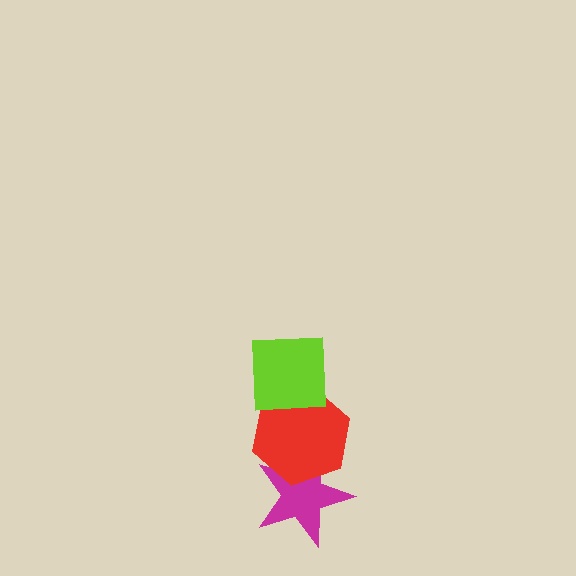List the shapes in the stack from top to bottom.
From top to bottom: the lime square, the red hexagon, the magenta star.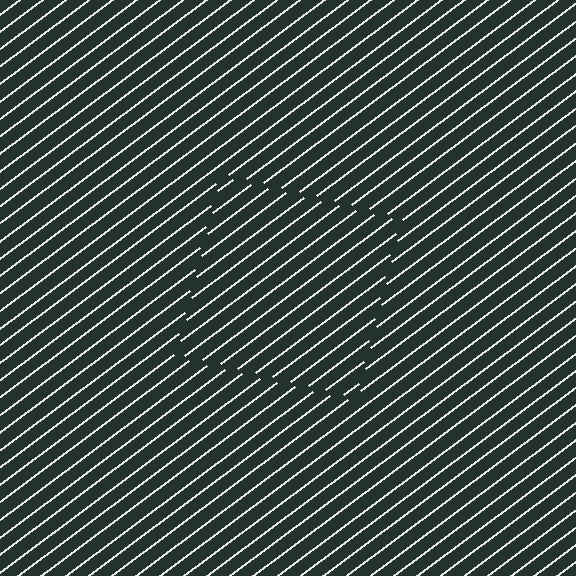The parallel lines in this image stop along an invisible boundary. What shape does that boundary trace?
An illusory square. The interior of the shape contains the same grating, shifted by half a period — the contour is defined by the phase discontinuity where line-ends from the inner and outer gratings abut.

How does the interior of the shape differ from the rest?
The interior of the shape contains the same grating, shifted by half a period — the contour is defined by the phase discontinuity where line-ends from the inner and outer gratings abut.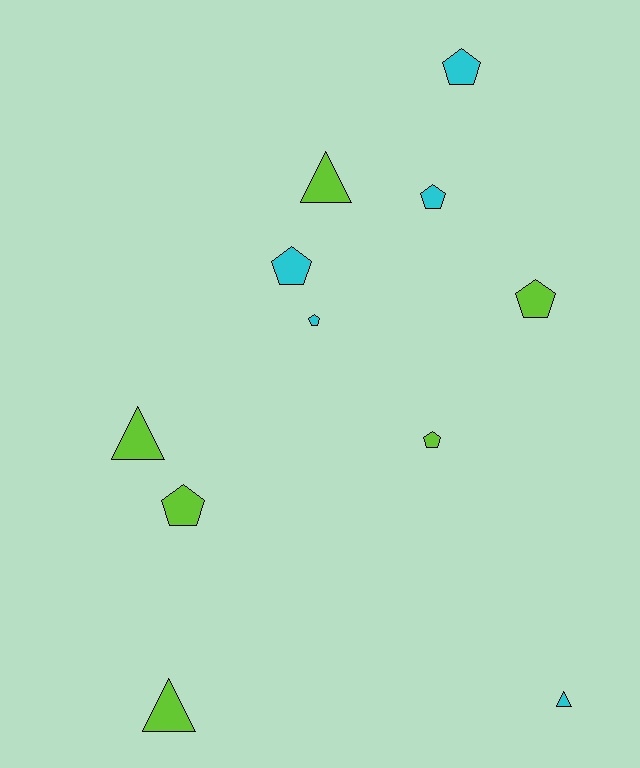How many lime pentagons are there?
There are 3 lime pentagons.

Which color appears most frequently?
Lime, with 6 objects.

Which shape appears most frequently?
Pentagon, with 7 objects.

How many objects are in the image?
There are 11 objects.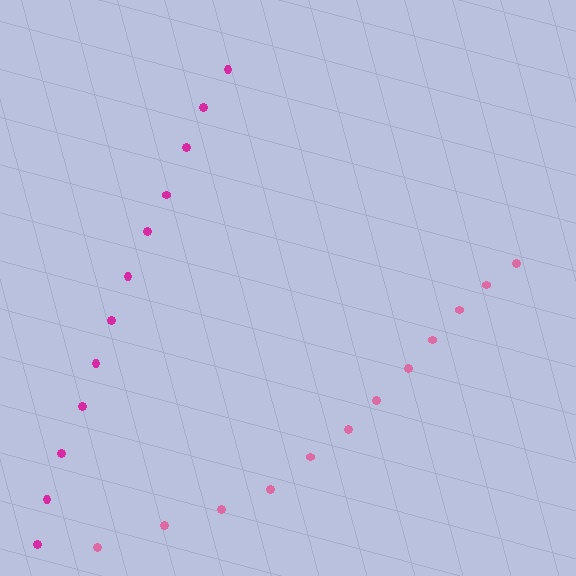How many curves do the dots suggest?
There are 2 distinct paths.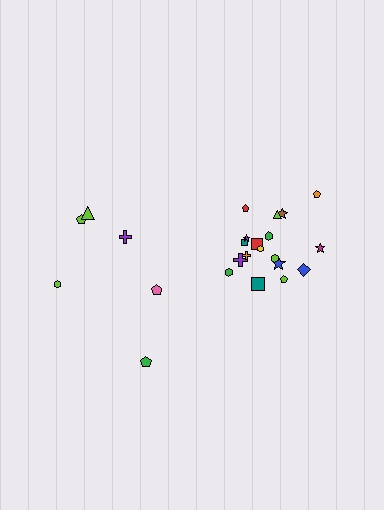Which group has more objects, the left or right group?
The right group.